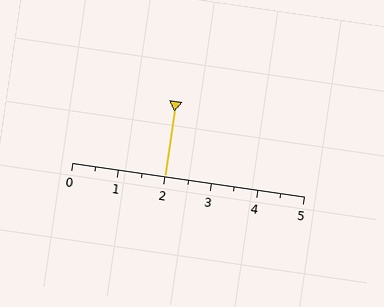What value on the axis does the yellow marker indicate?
The marker indicates approximately 2.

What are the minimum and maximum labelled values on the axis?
The axis runs from 0 to 5.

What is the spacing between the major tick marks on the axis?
The major ticks are spaced 1 apart.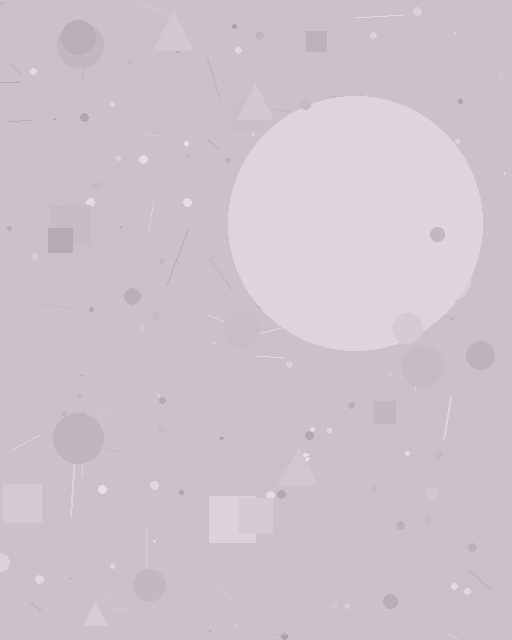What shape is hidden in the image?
A circle is hidden in the image.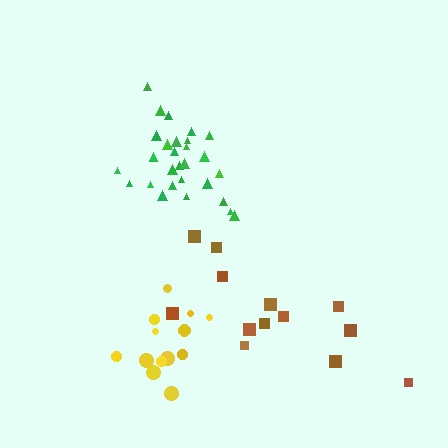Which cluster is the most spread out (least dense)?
Brown.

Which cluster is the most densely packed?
Green.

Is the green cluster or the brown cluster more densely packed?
Green.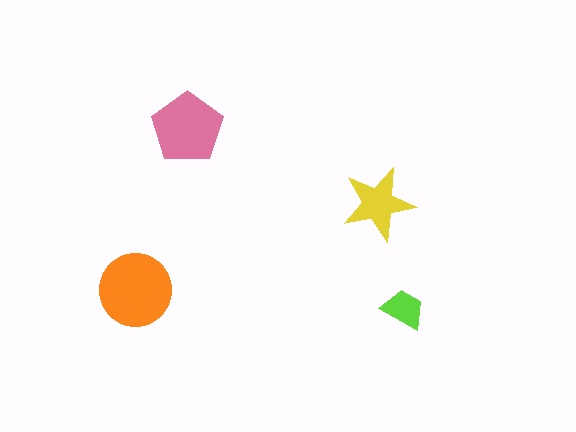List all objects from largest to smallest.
The orange circle, the pink pentagon, the yellow star, the lime trapezoid.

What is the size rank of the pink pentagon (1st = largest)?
2nd.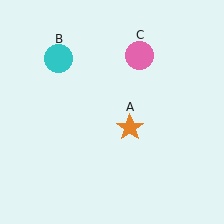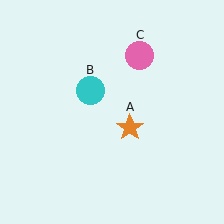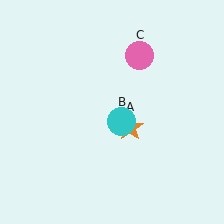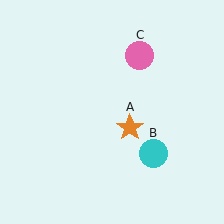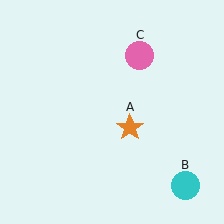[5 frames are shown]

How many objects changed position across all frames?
1 object changed position: cyan circle (object B).